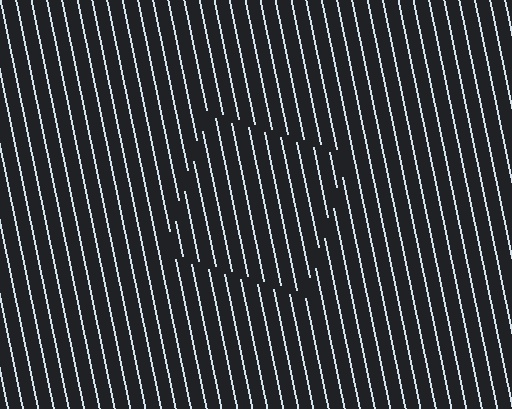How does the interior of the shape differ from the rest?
The interior of the shape contains the same grating, shifted by half a period — the contour is defined by the phase discontinuity where line-ends from the inner and outer gratings abut.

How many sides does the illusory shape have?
4 sides — the line-ends trace a square.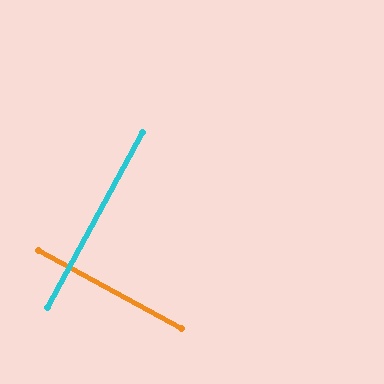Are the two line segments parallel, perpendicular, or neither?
Perpendicular — they meet at approximately 90°.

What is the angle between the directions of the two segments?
Approximately 90 degrees.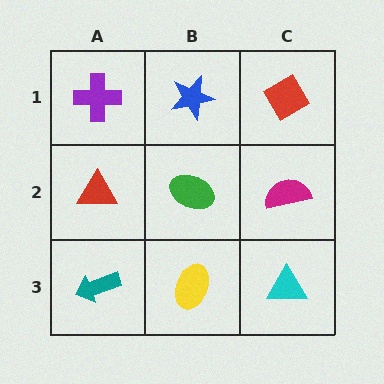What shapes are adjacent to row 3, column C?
A magenta semicircle (row 2, column C), a yellow ellipse (row 3, column B).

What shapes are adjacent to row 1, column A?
A red triangle (row 2, column A), a blue star (row 1, column B).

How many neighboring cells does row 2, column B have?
4.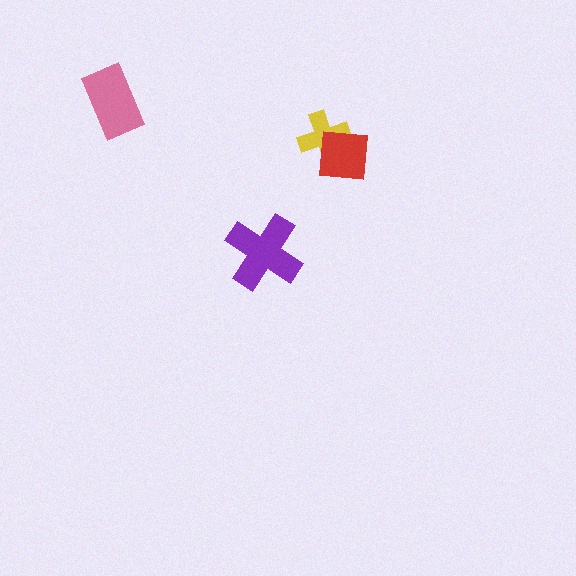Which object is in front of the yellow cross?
The red square is in front of the yellow cross.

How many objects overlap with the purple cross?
0 objects overlap with the purple cross.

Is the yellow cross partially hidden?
Yes, it is partially covered by another shape.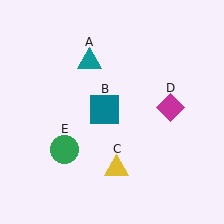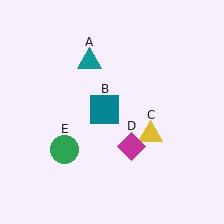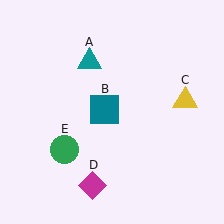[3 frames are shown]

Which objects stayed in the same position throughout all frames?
Teal triangle (object A) and teal square (object B) and green circle (object E) remained stationary.